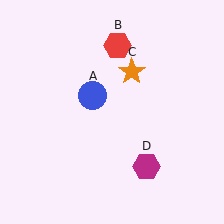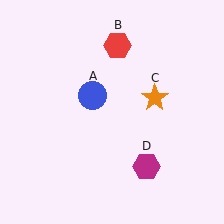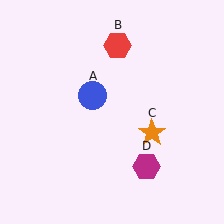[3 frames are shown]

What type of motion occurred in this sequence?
The orange star (object C) rotated clockwise around the center of the scene.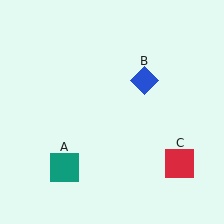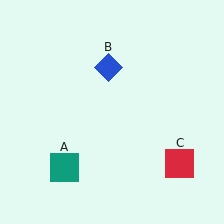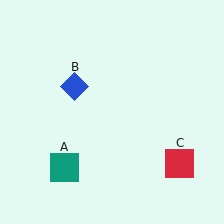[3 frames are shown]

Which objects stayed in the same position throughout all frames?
Teal square (object A) and red square (object C) remained stationary.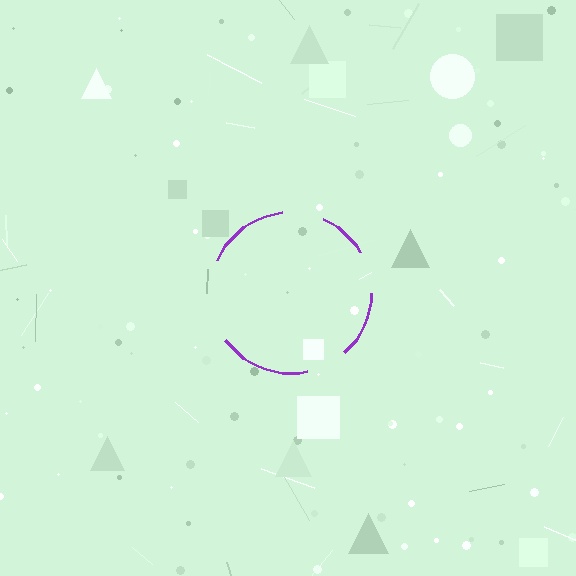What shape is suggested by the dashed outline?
The dashed outline suggests a circle.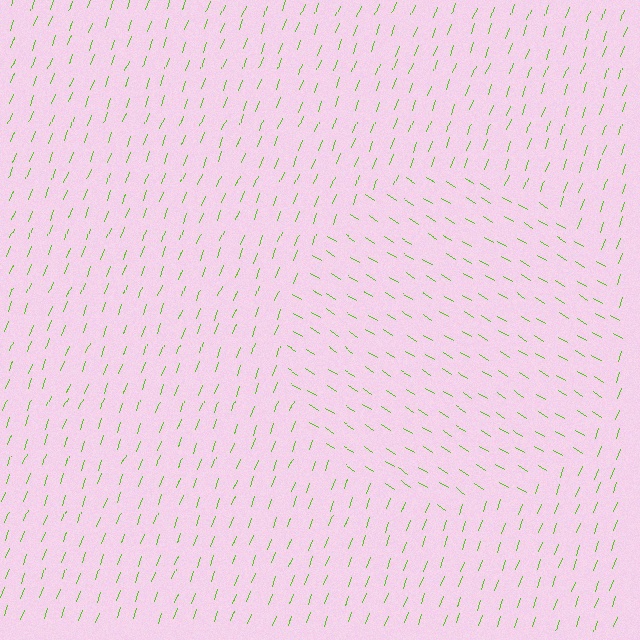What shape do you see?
I see a circle.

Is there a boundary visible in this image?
Yes, there is a texture boundary formed by a change in line orientation.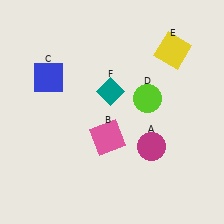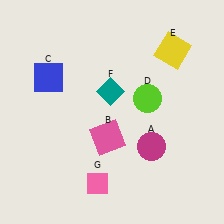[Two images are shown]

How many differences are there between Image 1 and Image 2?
There is 1 difference between the two images.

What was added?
A pink diamond (G) was added in Image 2.